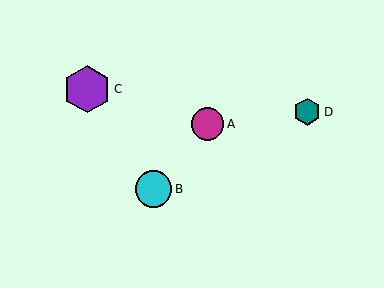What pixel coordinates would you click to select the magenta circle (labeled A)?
Click at (207, 124) to select the magenta circle A.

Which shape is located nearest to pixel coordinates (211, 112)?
The magenta circle (labeled A) at (207, 124) is nearest to that location.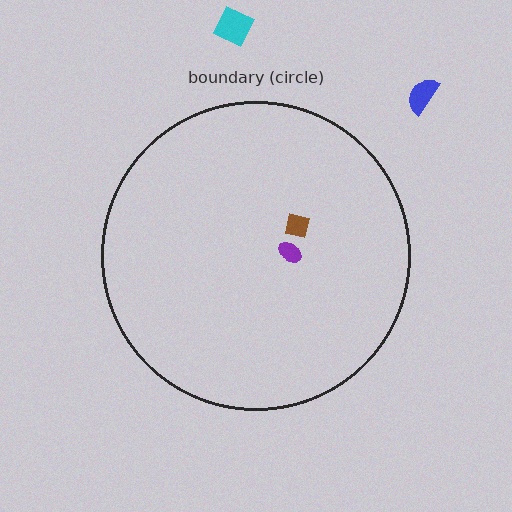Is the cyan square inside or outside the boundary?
Outside.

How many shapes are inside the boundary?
2 inside, 2 outside.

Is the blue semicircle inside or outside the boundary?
Outside.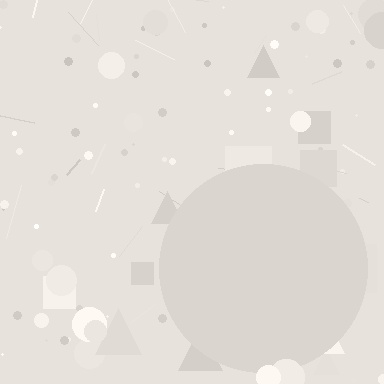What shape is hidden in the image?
A circle is hidden in the image.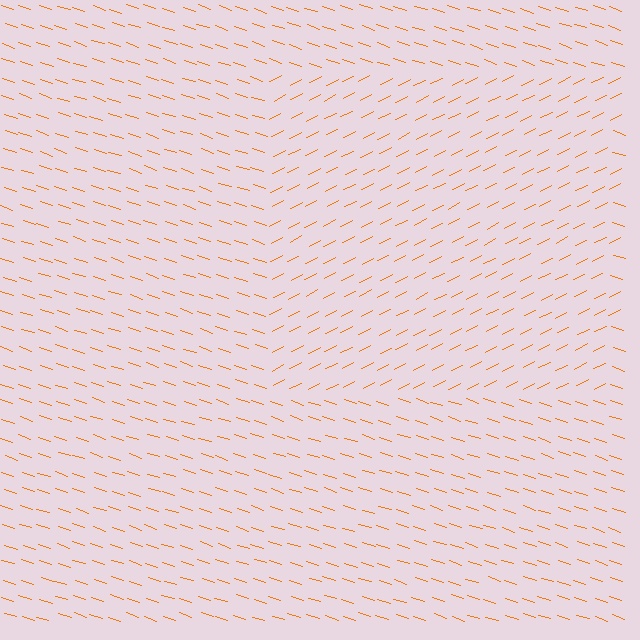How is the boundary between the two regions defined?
The boundary is defined purely by a change in line orientation (approximately 45 degrees difference). All lines are the same color and thickness.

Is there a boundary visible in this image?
Yes, there is a texture boundary formed by a change in line orientation.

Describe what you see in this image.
The image is filled with small orange line segments. A rectangle region in the image has lines oriented differently from the surrounding lines, creating a visible texture boundary.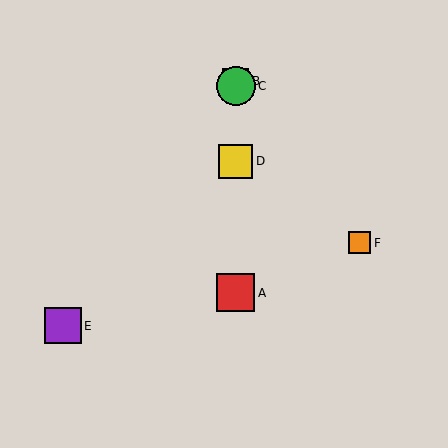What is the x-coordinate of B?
Object B is at x≈236.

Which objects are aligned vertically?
Objects A, B, C, D are aligned vertically.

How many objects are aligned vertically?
4 objects (A, B, C, D) are aligned vertically.